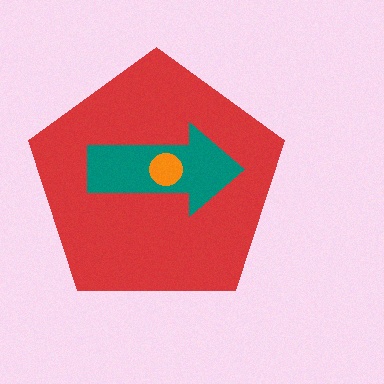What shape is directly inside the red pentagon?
The teal arrow.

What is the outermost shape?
The red pentagon.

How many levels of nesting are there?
3.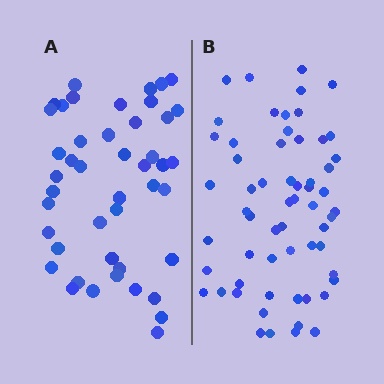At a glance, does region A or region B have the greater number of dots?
Region B (the right region) has more dots.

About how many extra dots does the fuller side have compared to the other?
Region B has approximately 15 more dots than region A.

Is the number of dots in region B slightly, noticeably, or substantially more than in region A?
Region B has noticeably more, but not dramatically so. The ratio is roughly 1.3 to 1.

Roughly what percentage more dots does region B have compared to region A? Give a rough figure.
About 35% more.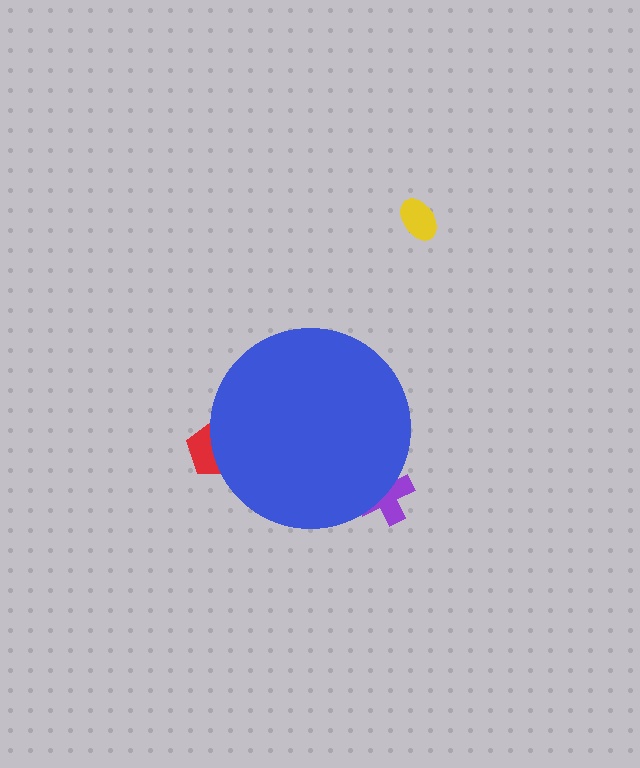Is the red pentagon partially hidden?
Yes, the red pentagon is partially hidden behind the blue circle.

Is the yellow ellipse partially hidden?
No, the yellow ellipse is fully visible.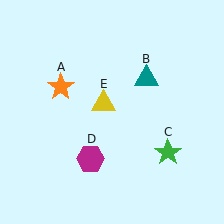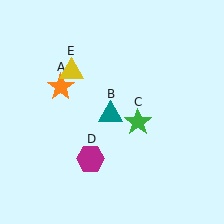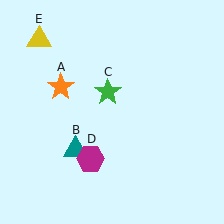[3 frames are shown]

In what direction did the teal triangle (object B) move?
The teal triangle (object B) moved down and to the left.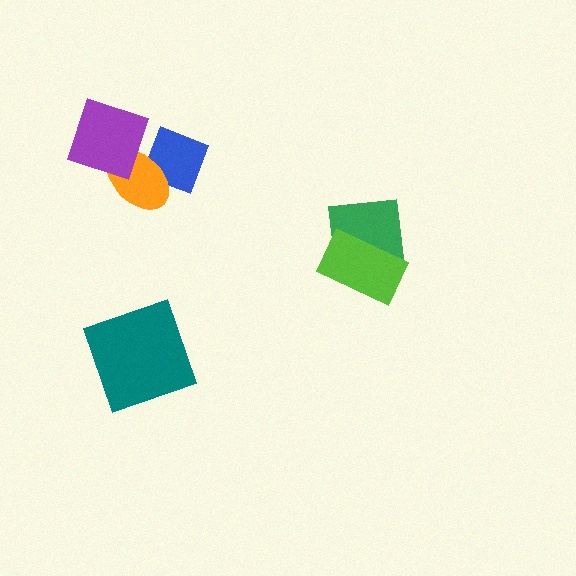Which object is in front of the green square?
The lime rectangle is in front of the green square.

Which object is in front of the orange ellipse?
The purple diamond is in front of the orange ellipse.